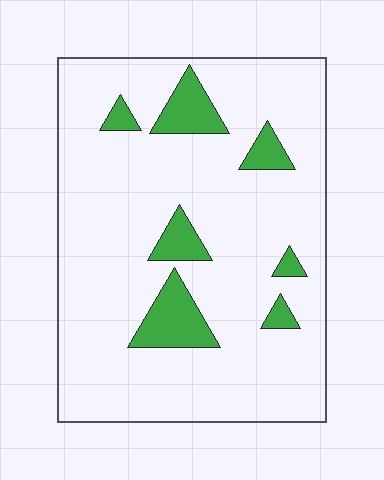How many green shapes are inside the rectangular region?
7.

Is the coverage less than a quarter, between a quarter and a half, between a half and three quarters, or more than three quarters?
Less than a quarter.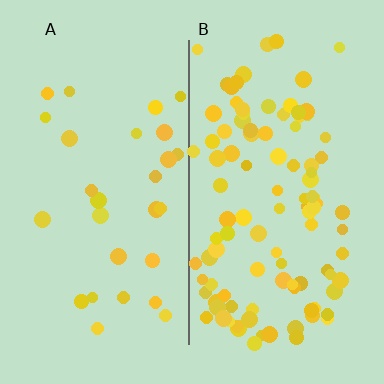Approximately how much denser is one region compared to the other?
Approximately 3.6× — region B over region A.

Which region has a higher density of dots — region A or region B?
B (the right).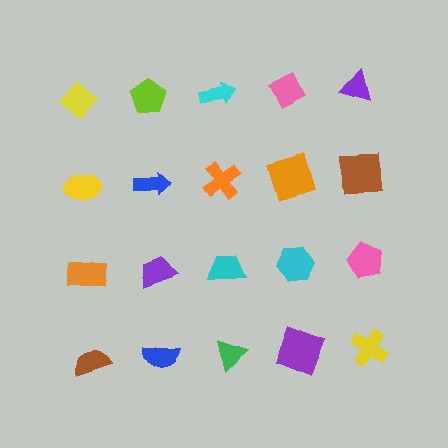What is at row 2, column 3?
An orange cross.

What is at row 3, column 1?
An orange rectangle.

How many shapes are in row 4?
5 shapes.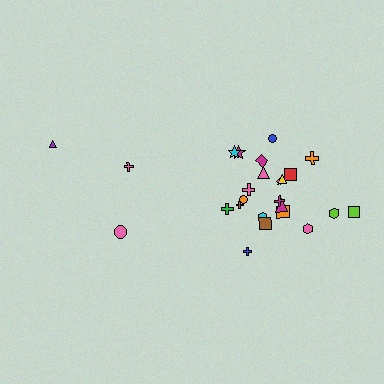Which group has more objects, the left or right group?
The right group.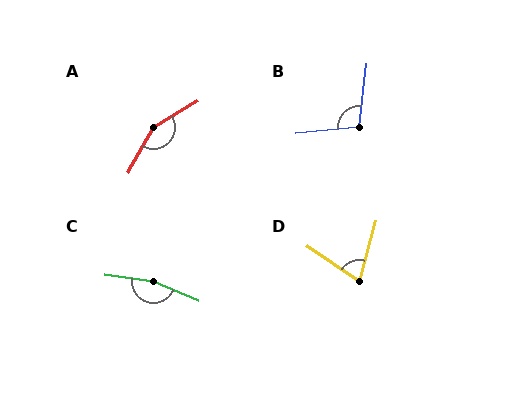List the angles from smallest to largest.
D (70°), B (102°), A (150°), C (167°).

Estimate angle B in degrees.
Approximately 102 degrees.